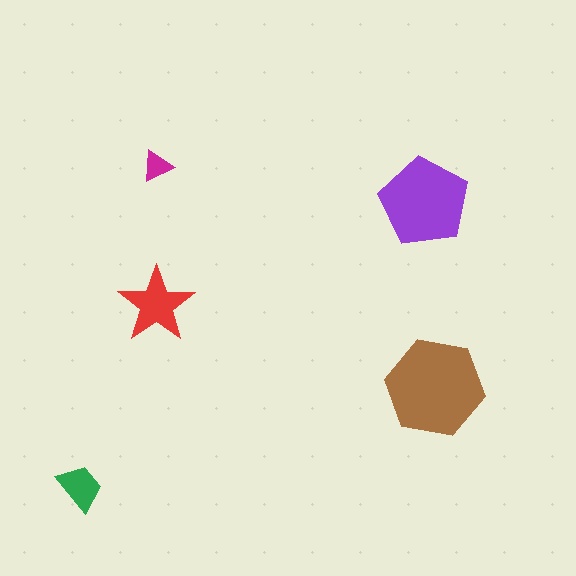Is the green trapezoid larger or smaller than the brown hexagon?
Smaller.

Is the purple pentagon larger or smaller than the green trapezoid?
Larger.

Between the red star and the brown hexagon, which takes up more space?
The brown hexagon.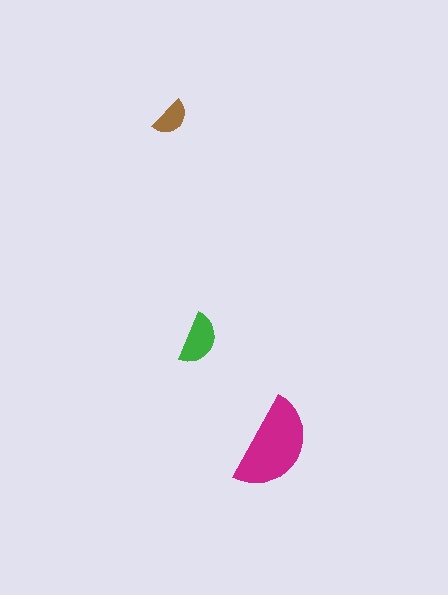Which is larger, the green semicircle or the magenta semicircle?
The magenta one.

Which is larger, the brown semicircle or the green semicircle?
The green one.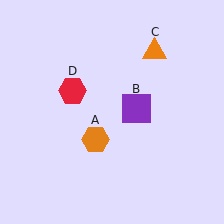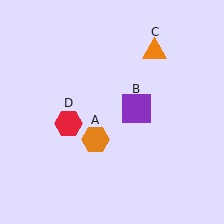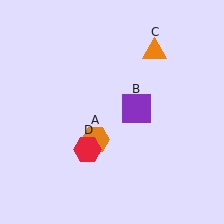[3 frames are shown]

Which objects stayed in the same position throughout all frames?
Orange hexagon (object A) and purple square (object B) and orange triangle (object C) remained stationary.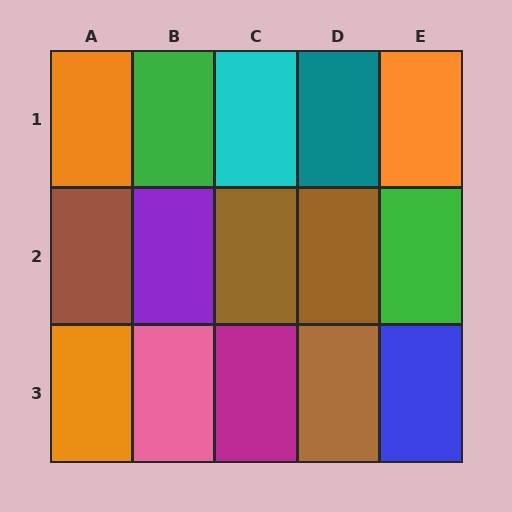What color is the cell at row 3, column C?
Magenta.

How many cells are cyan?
1 cell is cyan.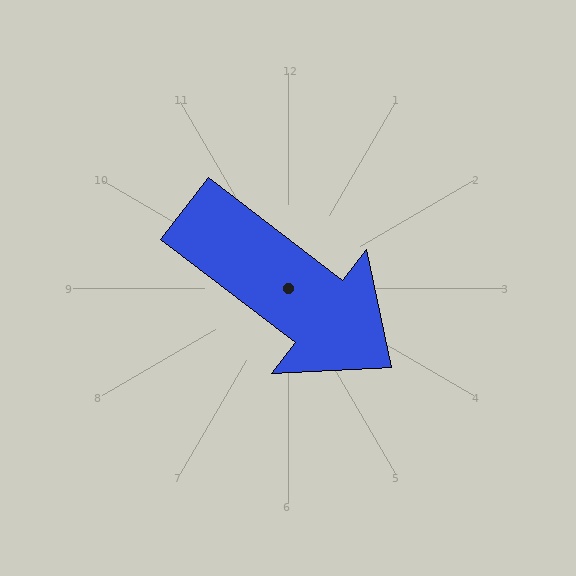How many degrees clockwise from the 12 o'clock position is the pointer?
Approximately 128 degrees.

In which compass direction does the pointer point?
Southeast.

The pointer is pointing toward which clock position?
Roughly 4 o'clock.